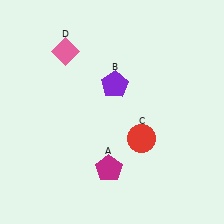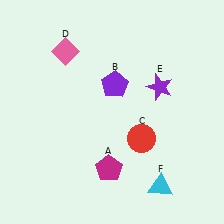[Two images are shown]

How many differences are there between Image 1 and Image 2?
There are 2 differences between the two images.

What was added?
A purple star (E), a cyan triangle (F) were added in Image 2.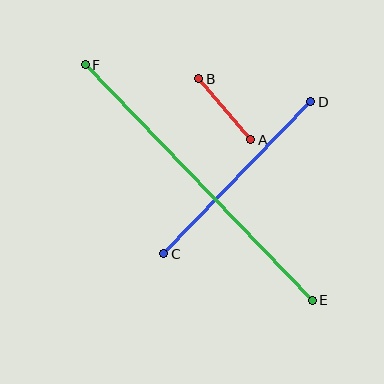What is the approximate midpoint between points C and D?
The midpoint is at approximately (237, 178) pixels.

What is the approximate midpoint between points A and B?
The midpoint is at approximately (225, 109) pixels.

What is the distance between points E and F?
The distance is approximately 327 pixels.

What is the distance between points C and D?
The distance is approximately 211 pixels.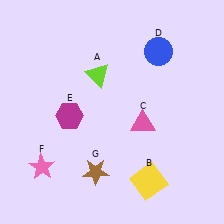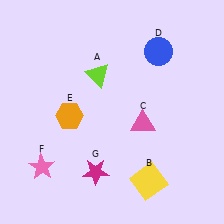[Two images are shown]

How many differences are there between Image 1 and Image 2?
There are 2 differences between the two images.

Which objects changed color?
E changed from magenta to orange. G changed from brown to magenta.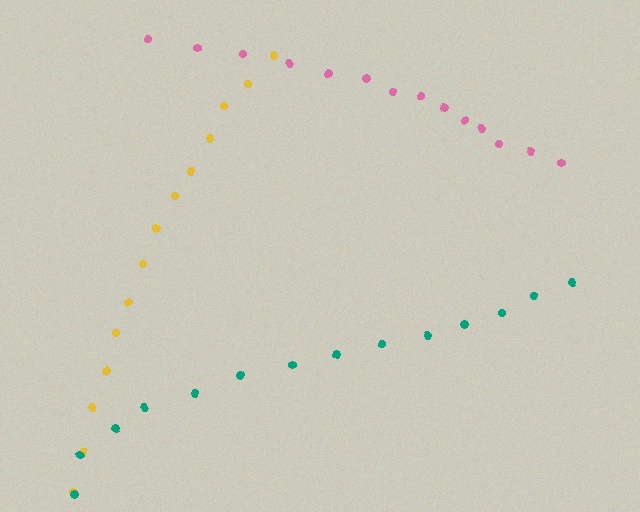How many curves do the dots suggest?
There are 3 distinct paths.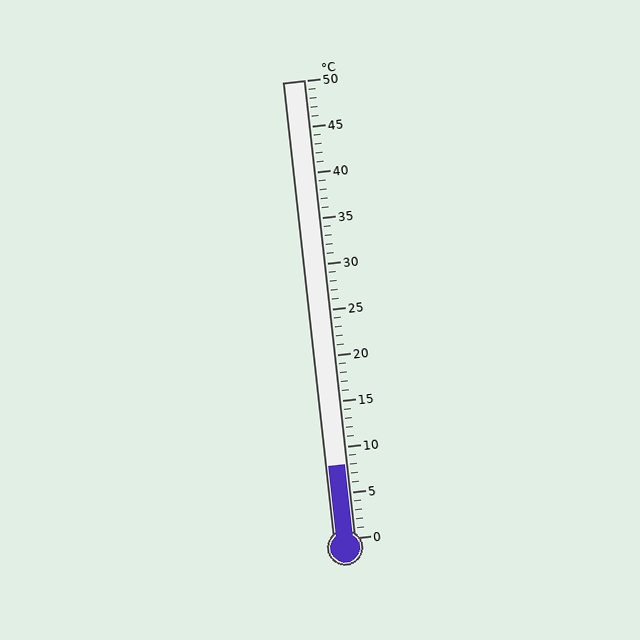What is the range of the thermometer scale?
The thermometer scale ranges from 0°C to 50°C.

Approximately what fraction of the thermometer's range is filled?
The thermometer is filled to approximately 15% of its range.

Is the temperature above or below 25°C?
The temperature is below 25°C.